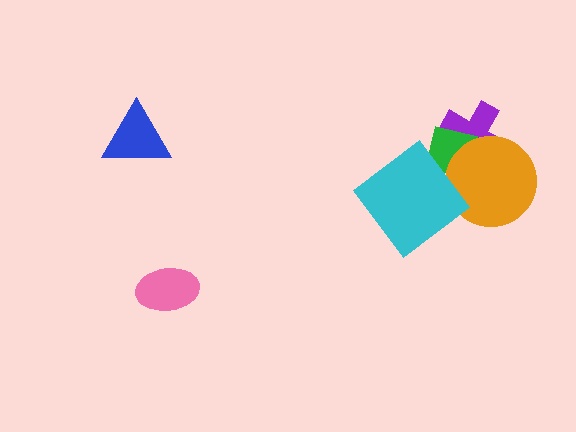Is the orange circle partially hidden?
No, no other shape covers it.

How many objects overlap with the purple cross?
2 objects overlap with the purple cross.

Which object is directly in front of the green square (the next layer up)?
The orange circle is directly in front of the green square.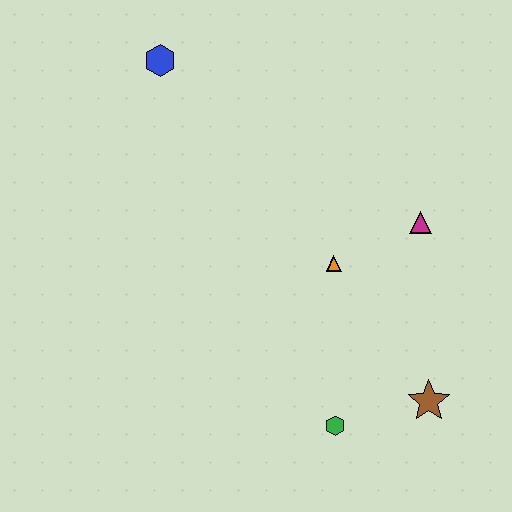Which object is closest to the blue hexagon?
The orange triangle is closest to the blue hexagon.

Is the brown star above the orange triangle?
No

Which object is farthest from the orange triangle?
The blue hexagon is farthest from the orange triangle.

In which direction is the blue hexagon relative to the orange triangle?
The blue hexagon is above the orange triangle.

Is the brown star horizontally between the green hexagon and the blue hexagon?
No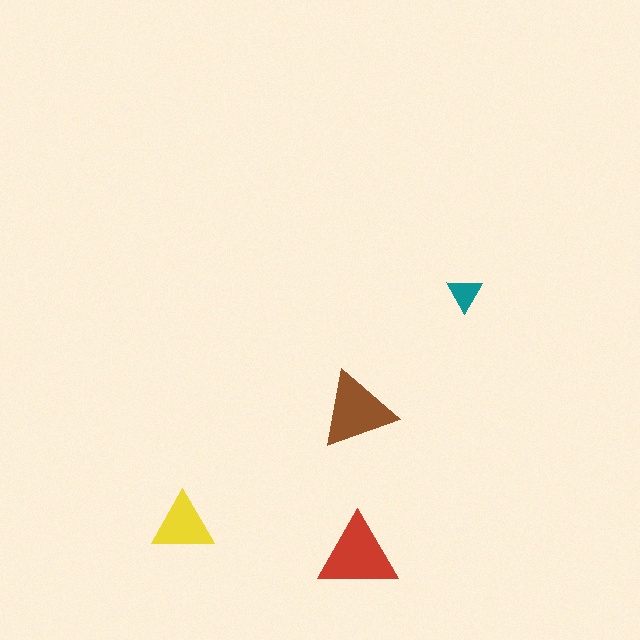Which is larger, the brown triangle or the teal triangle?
The brown one.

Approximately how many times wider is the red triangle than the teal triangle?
About 2 times wider.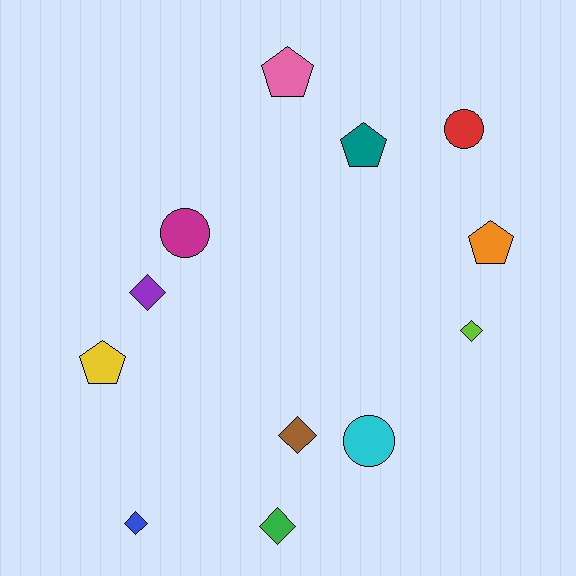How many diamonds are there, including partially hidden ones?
There are 5 diamonds.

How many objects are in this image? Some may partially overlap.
There are 12 objects.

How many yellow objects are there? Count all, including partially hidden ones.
There is 1 yellow object.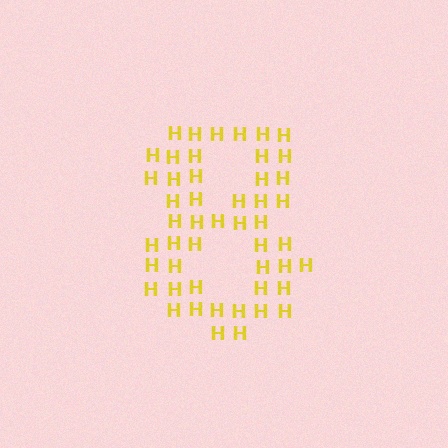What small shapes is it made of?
It is made of small letter H's.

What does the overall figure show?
The overall figure shows the digit 8.